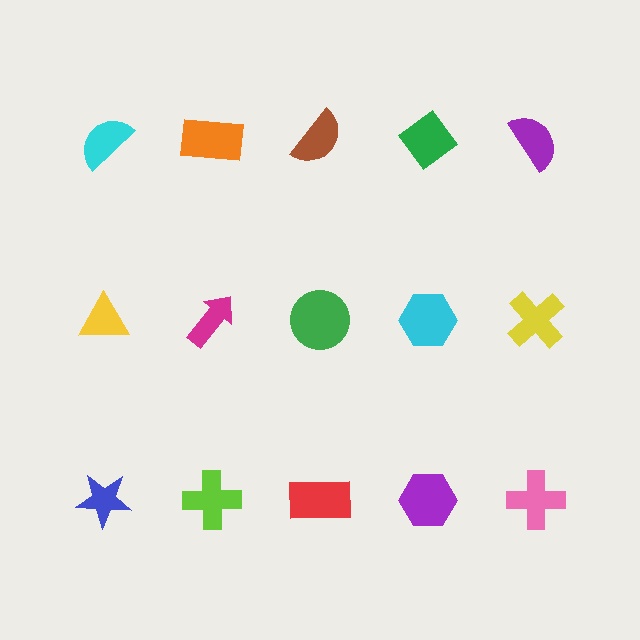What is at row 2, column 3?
A green circle.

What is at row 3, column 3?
A red rectangle.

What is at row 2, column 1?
A yellow triangle.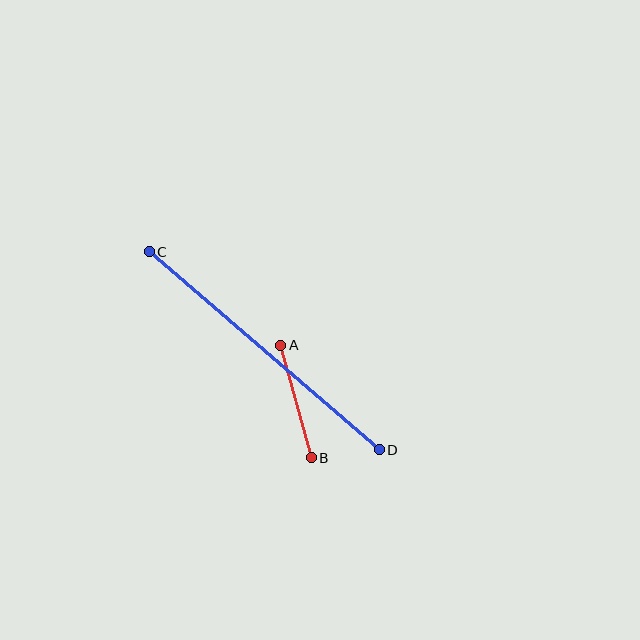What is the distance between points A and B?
The distance is approximately 117 pixels.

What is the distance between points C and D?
The distance is approximately 303 pixels.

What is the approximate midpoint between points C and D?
The midpoint is at approximately (264, 351) pixels.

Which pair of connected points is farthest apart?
Points C and D are farthest apart.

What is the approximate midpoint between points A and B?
The midpoint is at approximately (296, 401) pixels.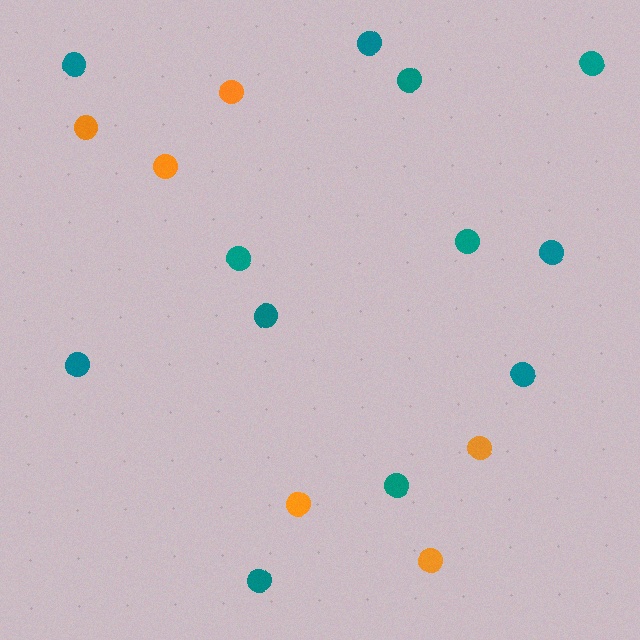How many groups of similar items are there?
There are 2 groups: one group of teal circles (12) and one group of orange circles (6).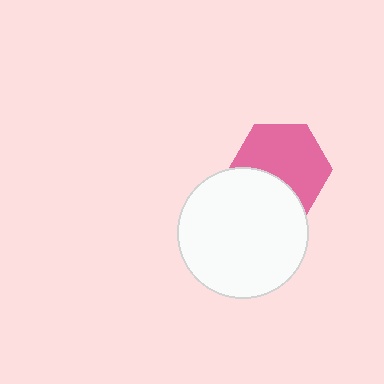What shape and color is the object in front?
The object in front is a white circle.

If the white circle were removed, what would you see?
You would see the complete pink hexagon.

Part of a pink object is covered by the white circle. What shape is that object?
It is a hexagon.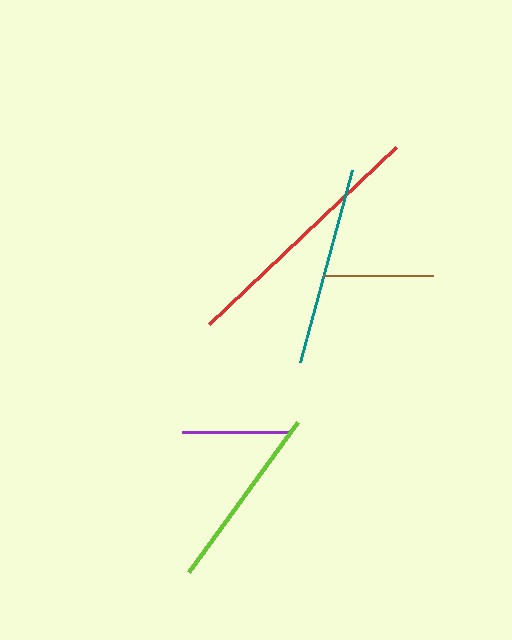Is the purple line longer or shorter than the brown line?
The brown line is longer than the purple line.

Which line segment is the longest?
The red line is the longest at approximately 257 pixels.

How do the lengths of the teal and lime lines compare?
The teal and lime lines are approximately the same length.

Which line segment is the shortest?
The purple line is the shortest at approximately 108 pixels.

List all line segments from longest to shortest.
From longest to shortest: red, teal, lime, brown, purple.